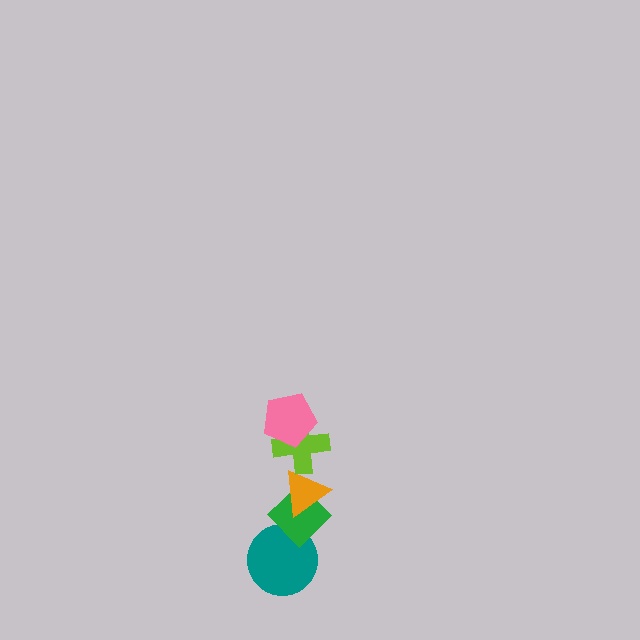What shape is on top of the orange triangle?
The lime cross is on top of the orange triangle.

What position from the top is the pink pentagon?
The pink pentagon is 1st from the top.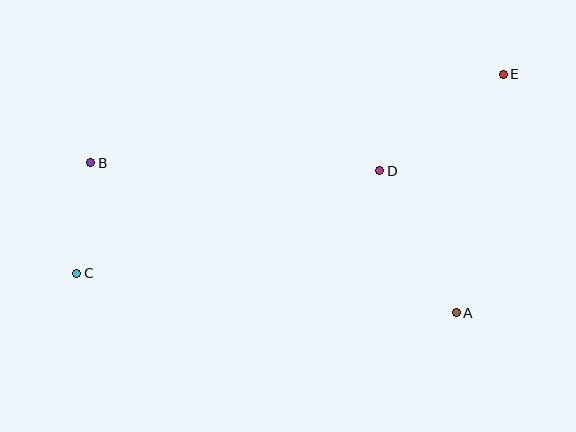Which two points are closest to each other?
Points B and C are closest to each other.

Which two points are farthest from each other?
Points C and E are farthest from each other.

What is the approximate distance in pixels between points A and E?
The distance between A and E is approximately 243 pixels.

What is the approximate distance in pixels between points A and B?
The distance between A and B is approximately 395 pixels.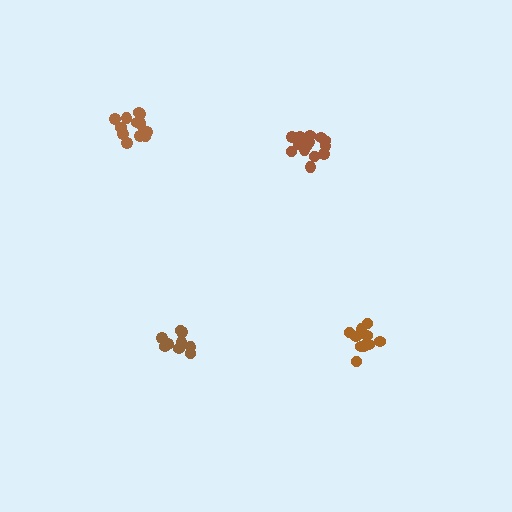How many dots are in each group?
Group 1: 10 dots, Group 2: 9 dots, Group 3: 13 dots, Group 4: 14 dots (46 total).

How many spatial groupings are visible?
There are 4 spatial groupings.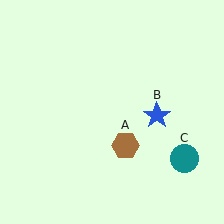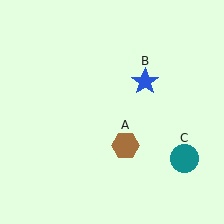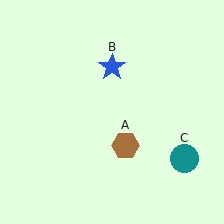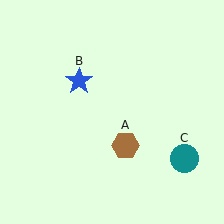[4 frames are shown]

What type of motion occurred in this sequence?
The blue star (object B) rotated counterclockwise around the center of the scene.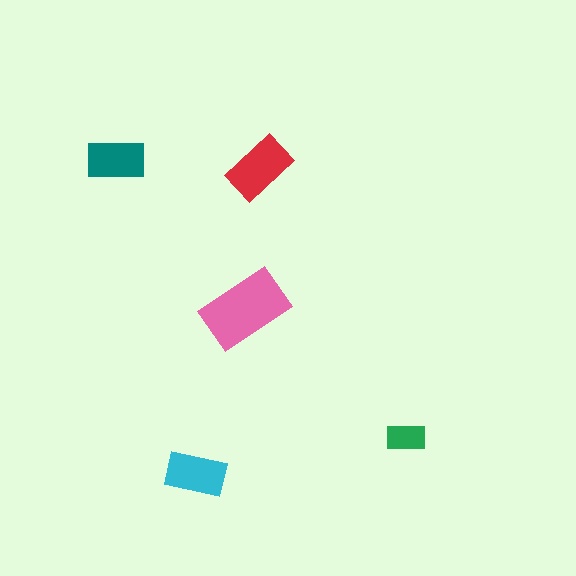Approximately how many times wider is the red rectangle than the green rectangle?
About 1.5 times wider.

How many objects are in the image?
There are 5 objects in the image.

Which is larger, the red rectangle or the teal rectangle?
The red one.